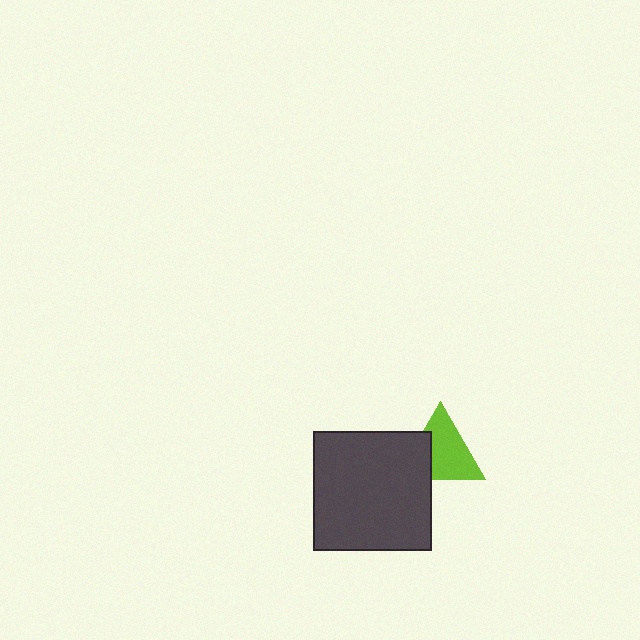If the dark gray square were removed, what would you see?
You would see the complete lime triangle.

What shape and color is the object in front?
The object in front is a dark gray square.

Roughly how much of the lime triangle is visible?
Most of it is visible (roughly 70%).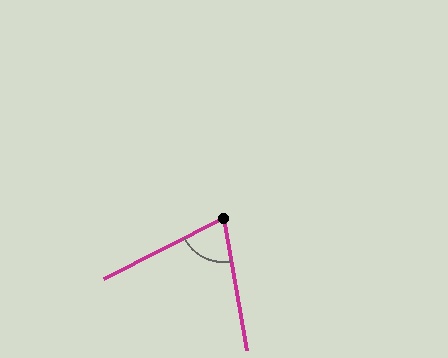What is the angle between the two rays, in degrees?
Approximately 73 degrees.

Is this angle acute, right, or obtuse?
It is acute.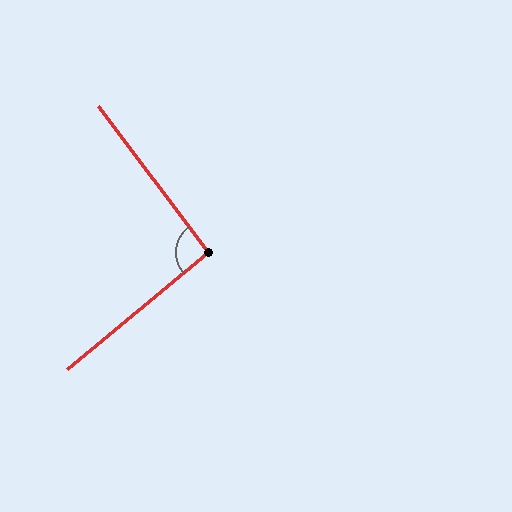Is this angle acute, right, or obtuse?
It is approximately a right angle.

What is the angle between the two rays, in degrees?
Approximately 93 degrees.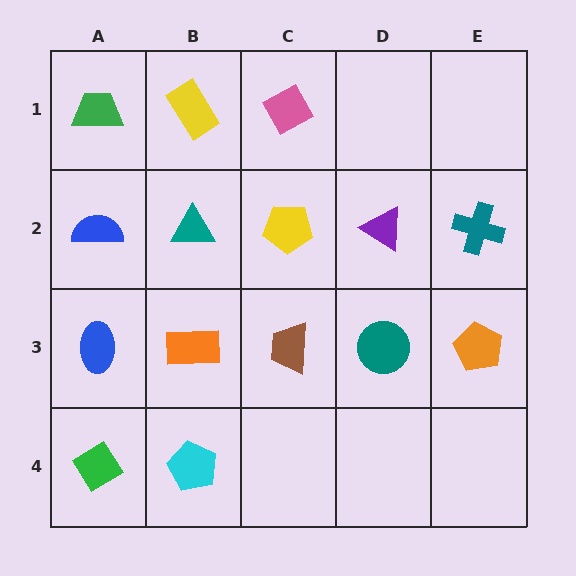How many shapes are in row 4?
2 shapes.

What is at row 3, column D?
A teal circle.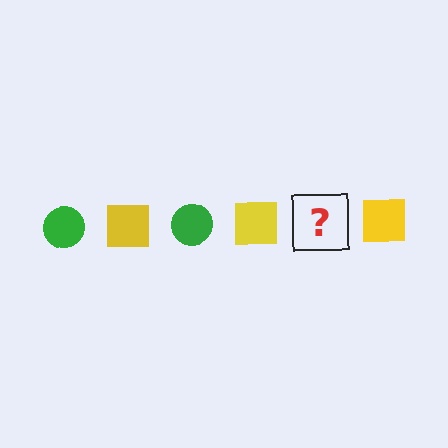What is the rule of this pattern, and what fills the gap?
The rule is that the pattern alternates between green circle and yellow square. The gap should be filled with a green circle.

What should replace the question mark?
The question mark should be replaced with a green circle.